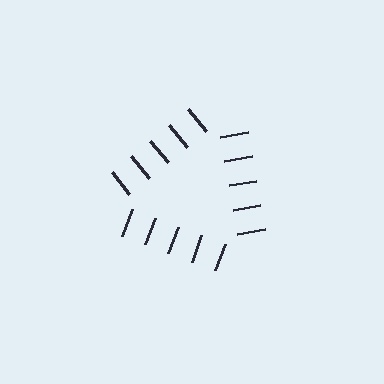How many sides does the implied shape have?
3 sides — the line-ends trace a triangle.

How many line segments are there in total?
15 — 5 along each of the 3 edges.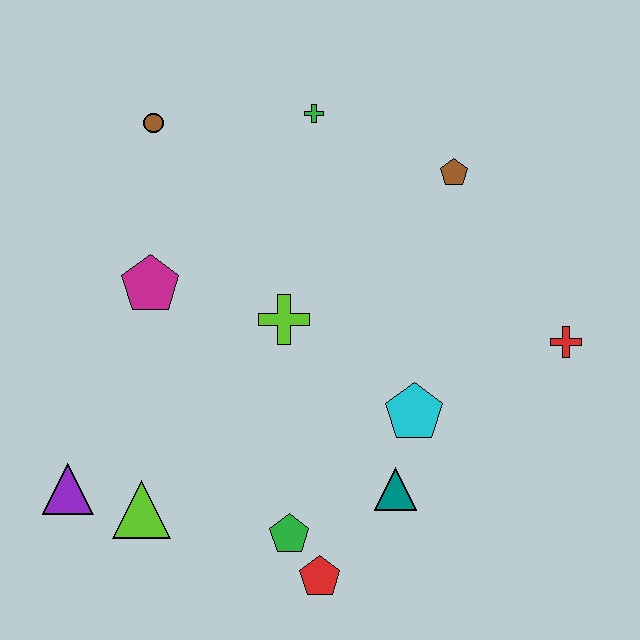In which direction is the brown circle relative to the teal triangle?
The brown circle is above the teal triangle.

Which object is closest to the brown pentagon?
The green cross is closest to the brown pentagon.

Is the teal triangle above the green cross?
No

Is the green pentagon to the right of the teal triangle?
No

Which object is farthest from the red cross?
The purple triangle is farthest from the red cross.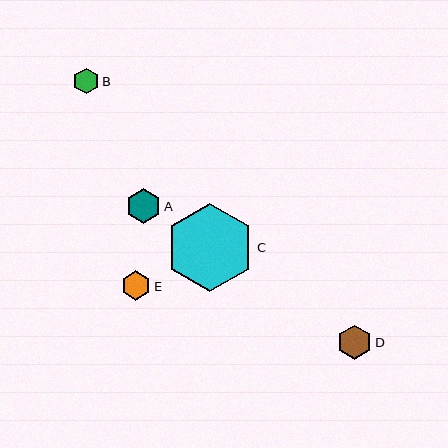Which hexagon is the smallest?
Hexagon B is the smallest with a size of approximately 26 pixels.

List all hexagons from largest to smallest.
From largest to smallest: C, A, D, E, B.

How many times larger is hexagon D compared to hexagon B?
Hexagon D is approximately 1.3 times the size of hexagon B.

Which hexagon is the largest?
Hexagon C is the largest with a size of approximately 88 pixels.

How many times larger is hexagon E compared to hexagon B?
Hexagon E is approximately 1.2 times the size of hexagon B.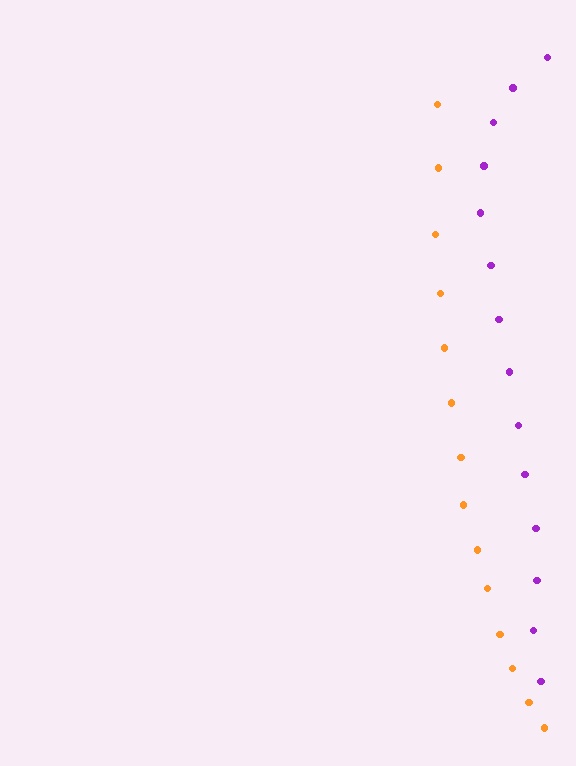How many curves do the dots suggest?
There are 2 distinct paths.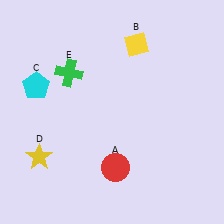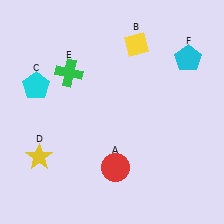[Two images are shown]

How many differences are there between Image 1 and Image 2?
There is 1 difference between the two images.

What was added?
A cyan pentagon (F) was added in Image 2.